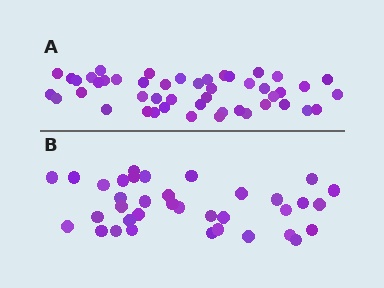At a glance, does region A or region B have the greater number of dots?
Region A (the top region) has more dots.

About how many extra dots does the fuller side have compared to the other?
Region A has roughly 12 or so more dots than region B.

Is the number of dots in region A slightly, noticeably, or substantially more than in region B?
Region A has noticeably more, but not dramatically so. The ratio is roughly 1.3 to 1.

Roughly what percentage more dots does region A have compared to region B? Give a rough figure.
About 30% more.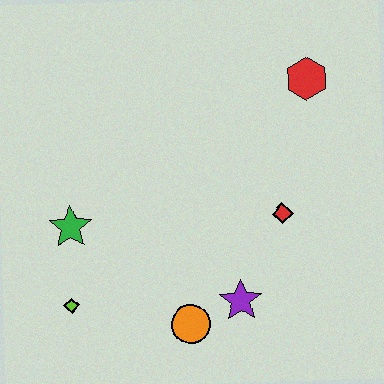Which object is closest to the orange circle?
The purple star is closest to the orange circle.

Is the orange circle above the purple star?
No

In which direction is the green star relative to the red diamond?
The green star is to the left of the red diamond.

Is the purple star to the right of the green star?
Yes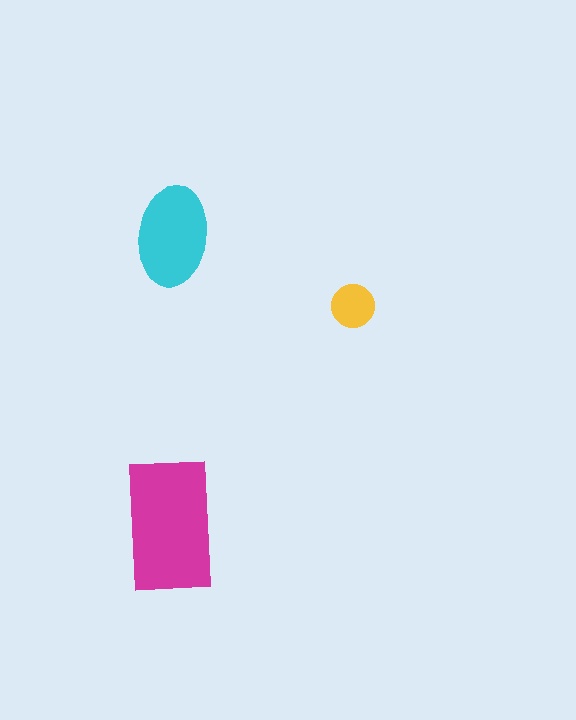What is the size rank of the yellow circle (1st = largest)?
3rd.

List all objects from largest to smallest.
The magenta rectangle, the cyan ellipse, the yellow circle.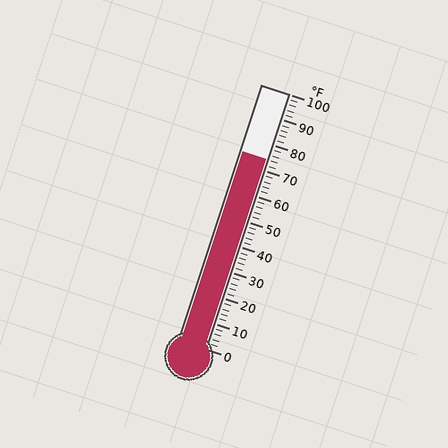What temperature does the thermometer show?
The thermometer shows approximately 74°F.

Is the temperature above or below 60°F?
The temperature is above 60°F.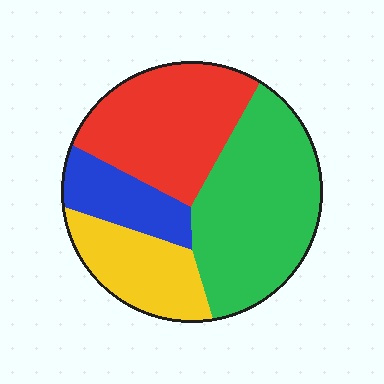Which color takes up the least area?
Blue, at roughly 15%.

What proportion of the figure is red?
Red takes up between a quarter and a half of the figure.